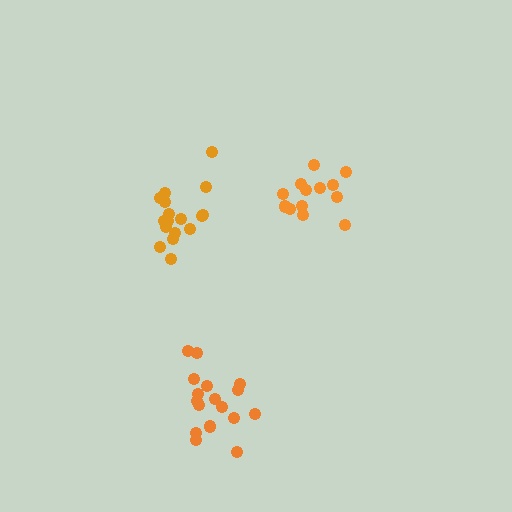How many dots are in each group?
Group 1: 13 dots, Group 2: 17 dots, Group 3: 17 dots (47 total).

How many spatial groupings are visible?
There are 3 spatial groupings.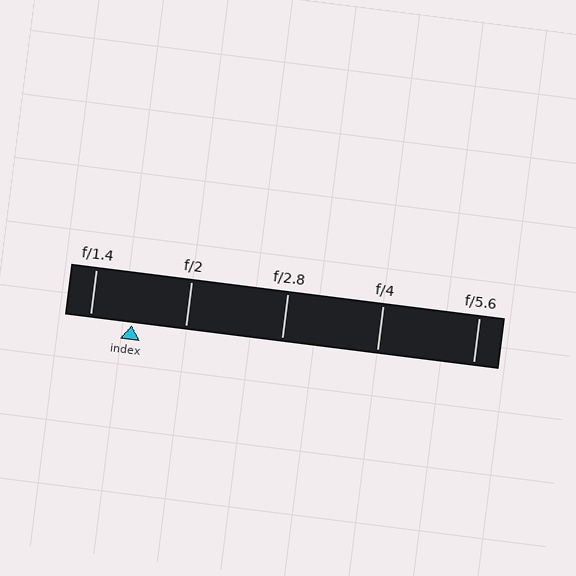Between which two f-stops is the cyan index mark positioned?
The index mark is between f/1.4 and f/2.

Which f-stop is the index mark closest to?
The index mark is closest to f/1.4.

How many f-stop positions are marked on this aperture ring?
There are 5 f-stop positions marked.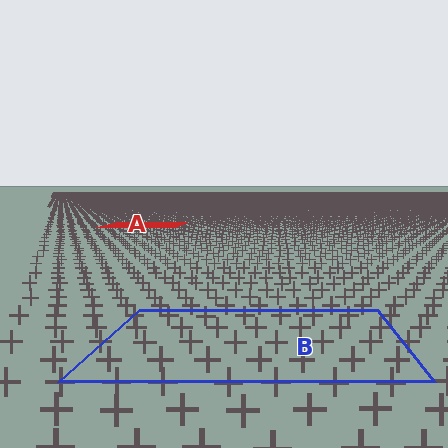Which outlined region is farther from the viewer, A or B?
Region A is farther from the viewer — the texture elements inside it appear smaller and more densely packed.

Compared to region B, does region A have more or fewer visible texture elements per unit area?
Region A has more texture elements per unit area — they are packed more densely because it is farther away.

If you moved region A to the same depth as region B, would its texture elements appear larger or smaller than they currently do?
They would appear larger. At a closer depth, the same texture elements are projected at a bigger on-screen size.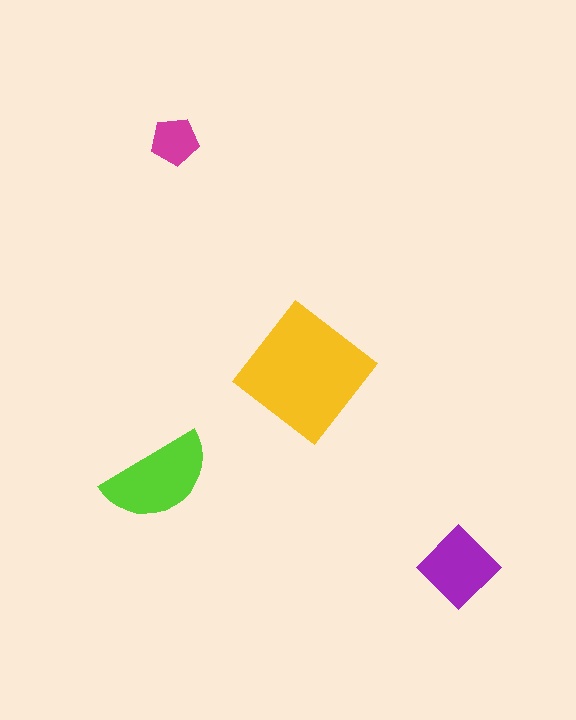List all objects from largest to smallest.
The yellow diamond, the lime semicircle, the purple diamond, the magenta pentagon.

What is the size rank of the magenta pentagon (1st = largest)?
4th.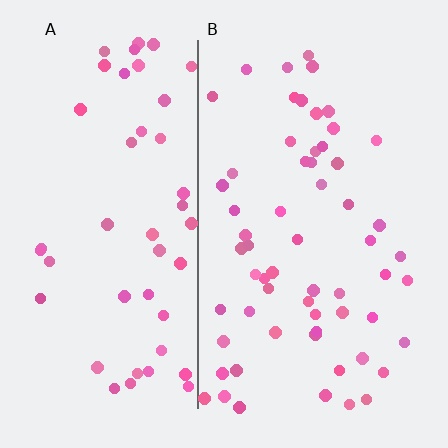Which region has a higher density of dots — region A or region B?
B (the right).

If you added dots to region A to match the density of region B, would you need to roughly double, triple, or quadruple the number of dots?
Approximately double.